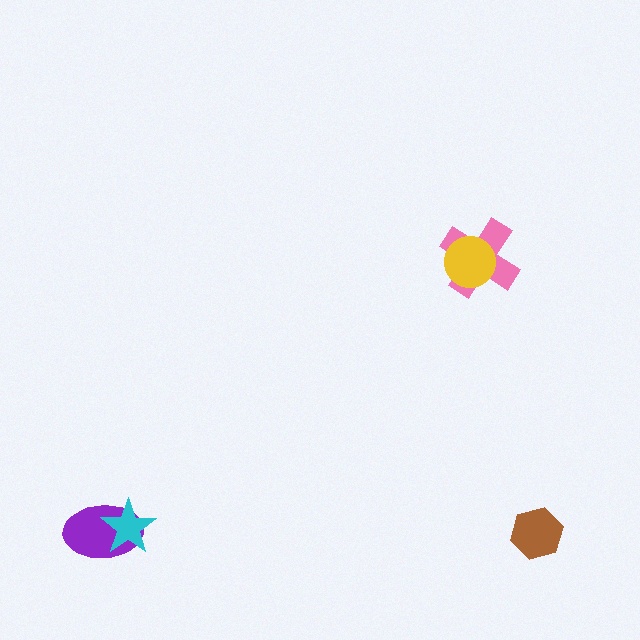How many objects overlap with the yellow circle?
1 object overlaps with the yellow circle.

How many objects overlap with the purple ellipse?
1 object overlaps with the purple ellipse.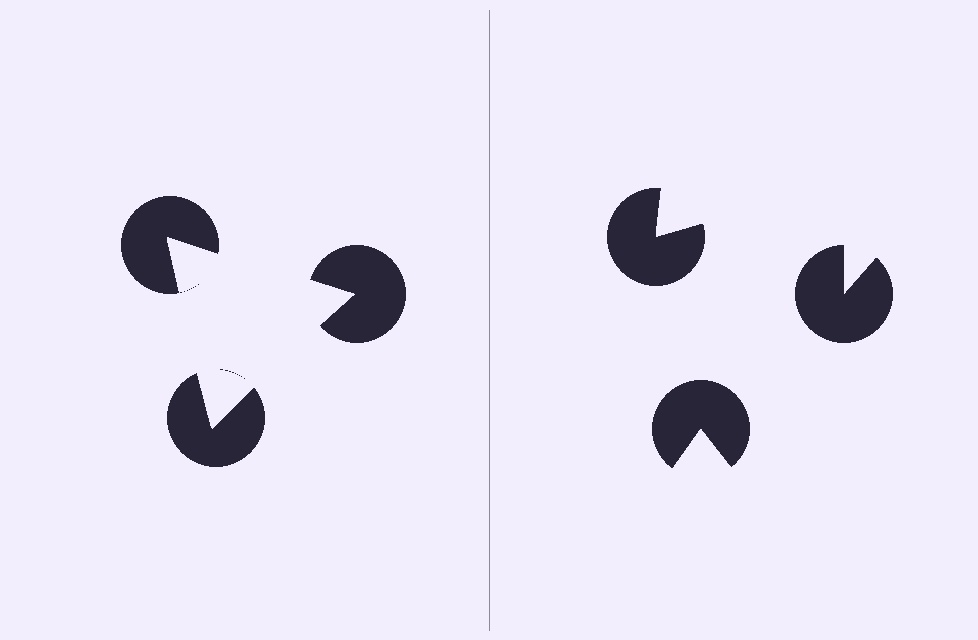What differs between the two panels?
The pac-man discs are positioned identically on both sides; only the wedge orientations differ. On the left they align to a triangle; on the right they are misaligned.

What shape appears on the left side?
An illusory triangle.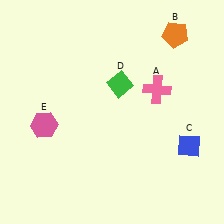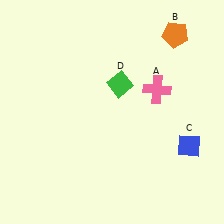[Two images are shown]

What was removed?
The pink hexagon (E) was removed in Image 2.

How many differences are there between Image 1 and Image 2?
There is 1 difference between the two images.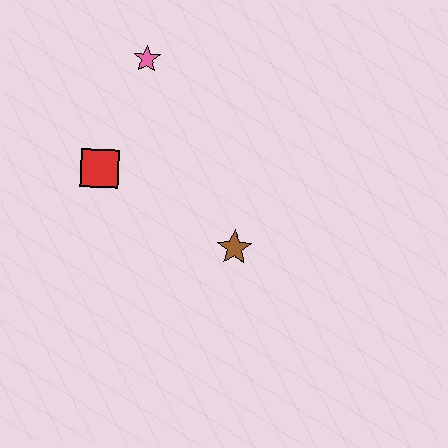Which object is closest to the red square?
The pink star is closest to the red square.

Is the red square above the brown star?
Yes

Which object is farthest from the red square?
The brown star is farthest from the red square.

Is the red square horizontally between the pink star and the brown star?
No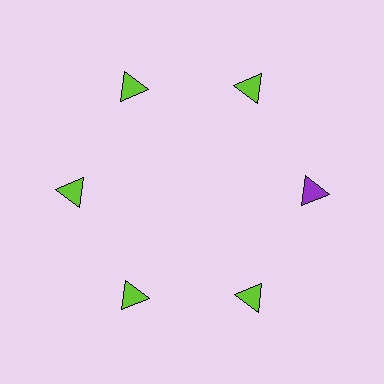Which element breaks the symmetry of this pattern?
The purple triangle at roughly the 3 o'clock position breaks the symmetry. All other shapes are lime triangles.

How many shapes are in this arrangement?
There are 6 shapes arranged in a ring pattern.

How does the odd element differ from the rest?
It has a different color: purple instead of lime.